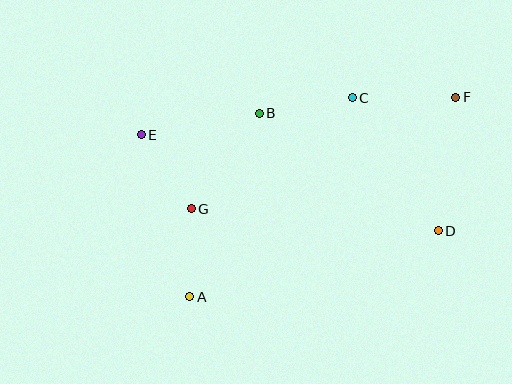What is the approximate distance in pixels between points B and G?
The distance between B and G is approximately 117 pixels.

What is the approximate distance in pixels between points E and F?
The distance between E and F is approximately 317 pixels.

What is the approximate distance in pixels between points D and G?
The distance between D and G is approximately 248 pixels.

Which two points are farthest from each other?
Points A and F are farthest from each other.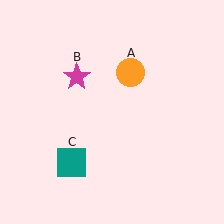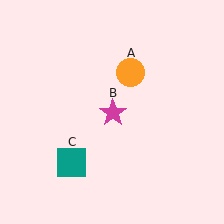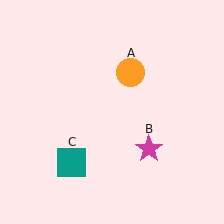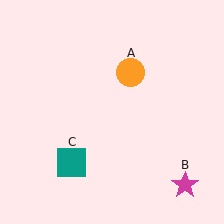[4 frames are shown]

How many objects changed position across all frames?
1 object changed position: magenta star (object B).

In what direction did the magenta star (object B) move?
The magenta star (object B) moved down and to the right.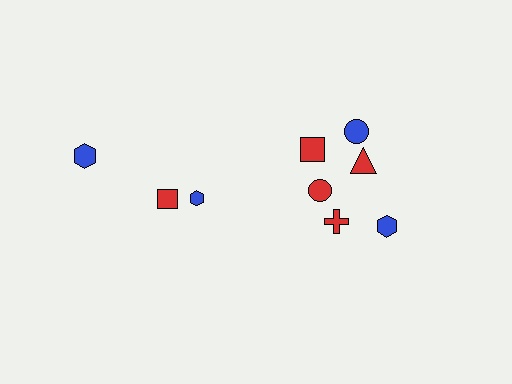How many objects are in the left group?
There are 3 objects.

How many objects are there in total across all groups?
There are 9 objects.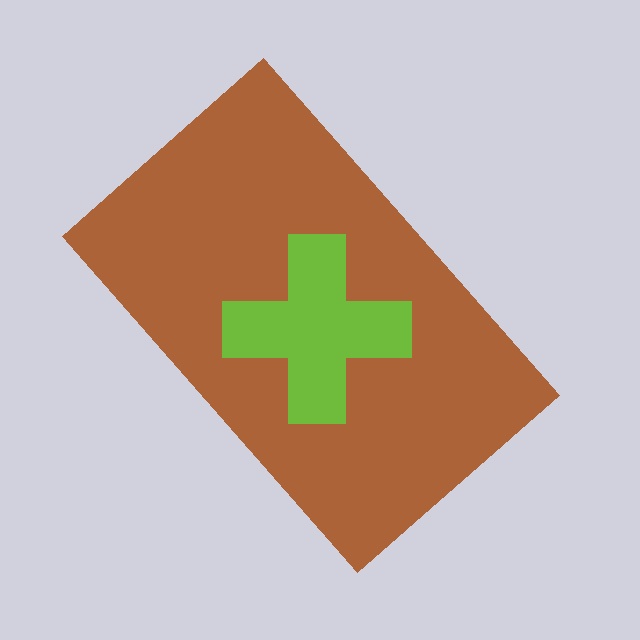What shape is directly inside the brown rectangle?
The lime cross.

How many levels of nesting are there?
2.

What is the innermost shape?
The lime cross.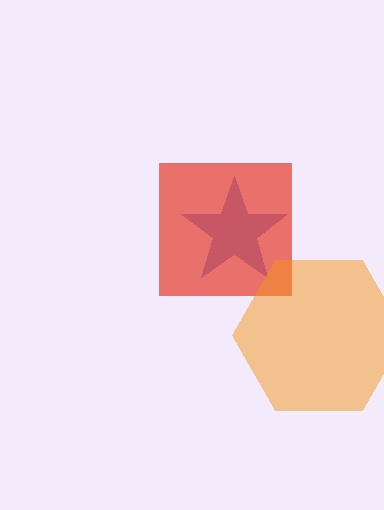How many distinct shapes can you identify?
There are 3 distinct shapes: a blue star, a red square, an orange hexagon.